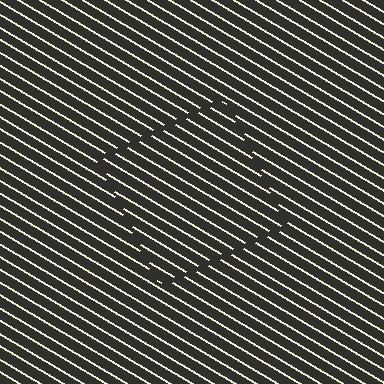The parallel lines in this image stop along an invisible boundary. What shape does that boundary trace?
An illusory square. The interior of the shape contains the same grating, shifted by half a period — the contour is defined by the phase discontinuity where line-ends from the inner and outer gratings abut.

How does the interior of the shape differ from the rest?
The interior of the shape contains the same grating, shifted by half a period — the contour is defined by the phase discontinuity where line-ends from the inner and outer gratings abut.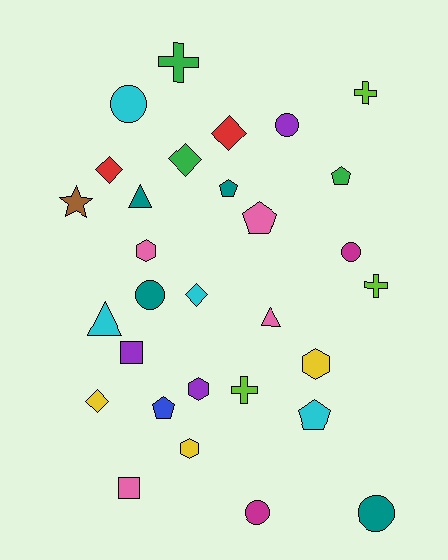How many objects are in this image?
There are 30 objects.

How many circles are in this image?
There are 6 circles.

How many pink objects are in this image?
There are 4 pink objects.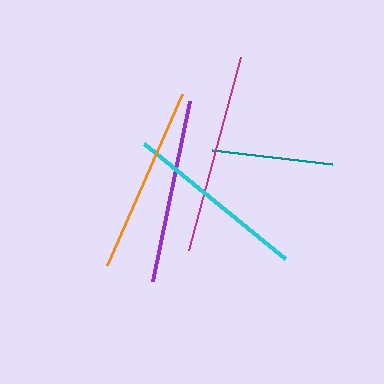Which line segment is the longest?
The magenta line is the longest at approximately 200 pixels.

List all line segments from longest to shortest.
From longest to shortest: magenta, orange, purple, cyan, teal.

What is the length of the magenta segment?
The magenta segment is approximately 200 pixels long.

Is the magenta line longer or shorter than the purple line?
The magenta line is longer than the purple line.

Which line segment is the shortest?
The teal line is the shortest at approximately 120 pixels.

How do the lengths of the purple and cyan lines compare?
The purple and cyan lines are approximately the same length.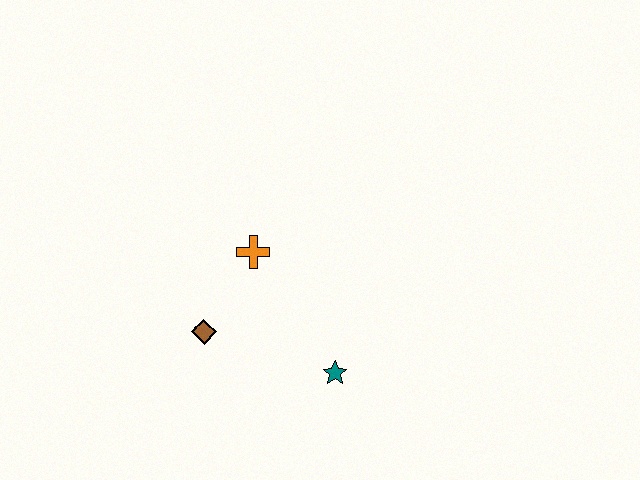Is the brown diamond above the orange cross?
No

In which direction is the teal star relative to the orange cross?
The teal star is below the orange cross.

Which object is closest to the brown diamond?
The orange cross is closest to the brown diamond.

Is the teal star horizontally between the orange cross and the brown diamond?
No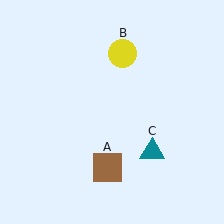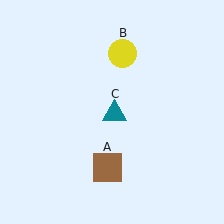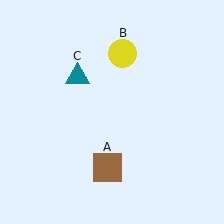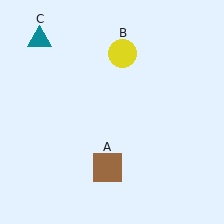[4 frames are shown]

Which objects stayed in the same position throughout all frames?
Brown square (object A) and yellow circle (object B) remained stationary.